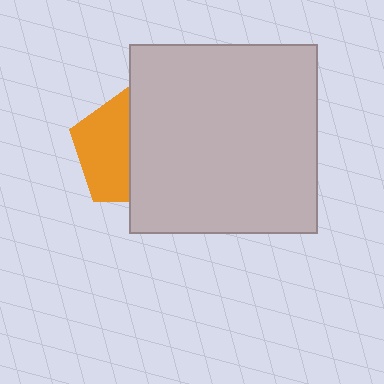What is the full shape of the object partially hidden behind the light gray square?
The partially hidden object is an orange pentagon.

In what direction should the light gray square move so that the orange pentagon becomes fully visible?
The light gray square should move right. That is the shortest direction to clear the overlap and leave the orange pentagon fully visible.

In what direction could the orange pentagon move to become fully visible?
The orange pentagon could move left. That would shift it out from behind the light gray square entirely.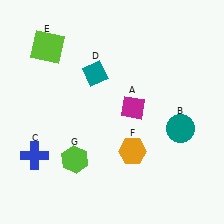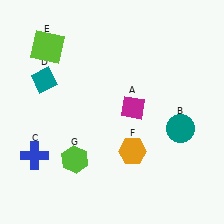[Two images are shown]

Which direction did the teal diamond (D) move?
The teal diamond (D) moved left.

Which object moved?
The teal diamond (D) moved left.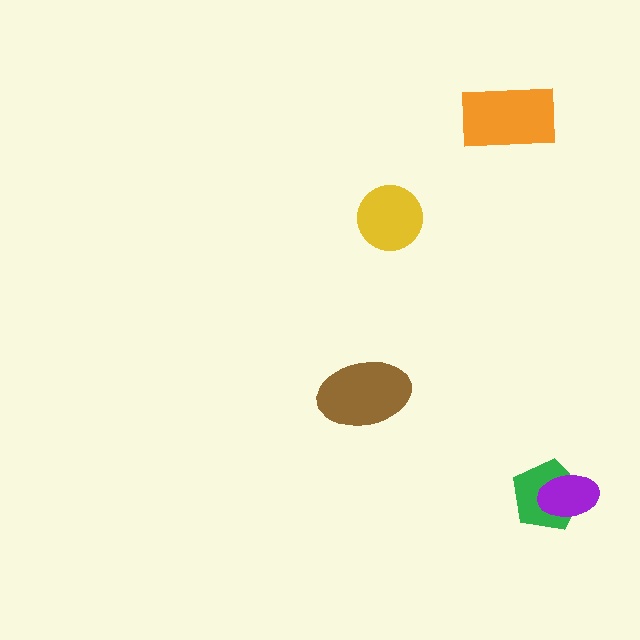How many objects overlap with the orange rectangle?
0 objects overlap with the orange rectangle.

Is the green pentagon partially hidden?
Yes, it is partially covered by another shape.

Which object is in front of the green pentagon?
The purple ellipse is in front of the green pentagon.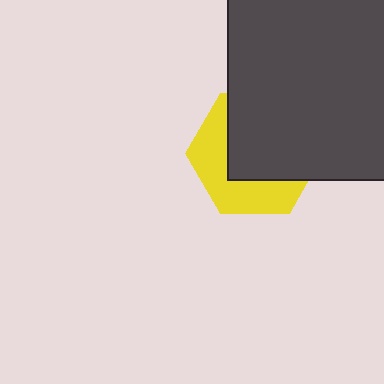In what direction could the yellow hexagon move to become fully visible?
The yellow hexagon could move toward the lower-left. That would shift it out from behind the dark gray square entirely.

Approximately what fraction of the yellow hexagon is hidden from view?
Roughly 58% of the yellow hexagon is hidden behind the dark gray square.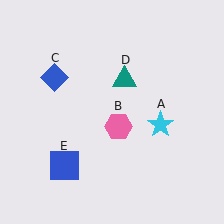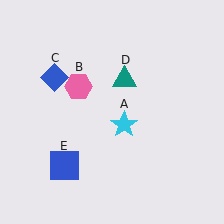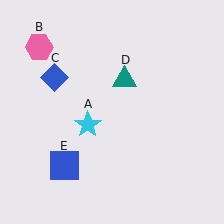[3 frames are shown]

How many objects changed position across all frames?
2 objects changed position: cyan star (object A), pink hexagon (object B).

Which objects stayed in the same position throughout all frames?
Blue diamond (object C) and teal triangle (object D) and blue square (object E) remained stationary.